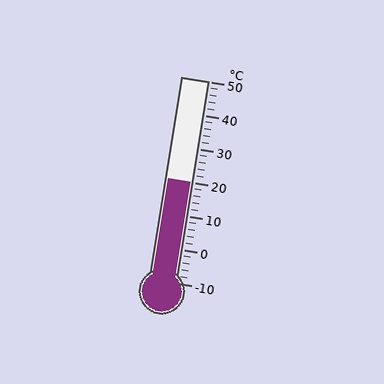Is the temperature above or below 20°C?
The temperature is at 20°C.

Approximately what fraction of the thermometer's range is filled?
The thermometer is filled to approximately 50% of its range.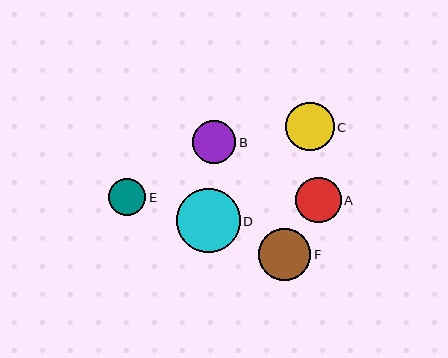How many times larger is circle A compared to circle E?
Circle A is approximately 1.2 times the size of circle E.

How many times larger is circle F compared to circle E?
Circle F is approximately 1.4 times the size of circle E.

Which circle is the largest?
Circle D is the largest with a size of approximately 64 pixels.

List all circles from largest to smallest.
From largest to smallest: D, F, C, A, B, E.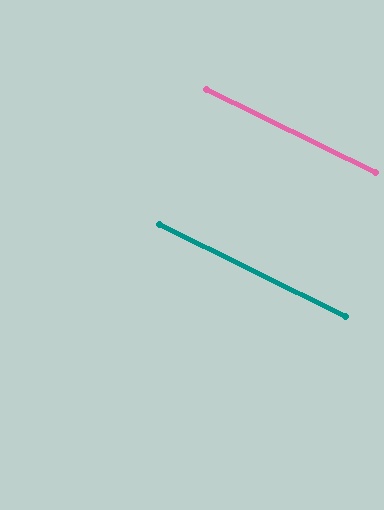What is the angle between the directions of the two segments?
Approximately 0 degrees.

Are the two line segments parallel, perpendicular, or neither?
Parallel — their directions differ by only 0.1°.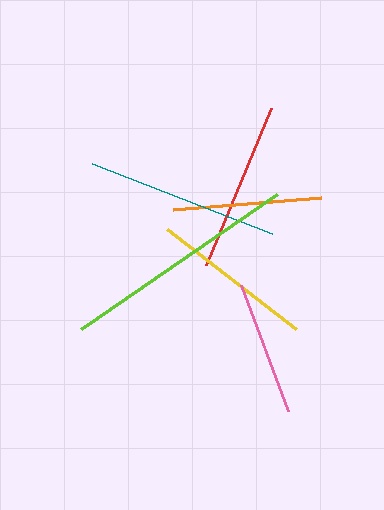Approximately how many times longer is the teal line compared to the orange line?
The teal line is approximately 1.3 times the length of the orange line.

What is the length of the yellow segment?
The yellow segment is approximately 162 pixels long.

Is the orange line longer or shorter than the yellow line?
The yellow line is longer than the orange line.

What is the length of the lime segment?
The lime segment is approximately 238 pixels long.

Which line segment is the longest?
The lime line is the longest at approximately 238 pixels.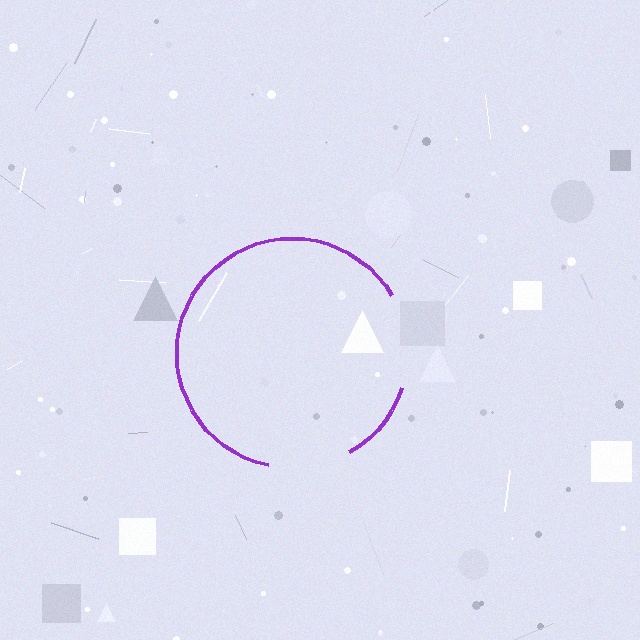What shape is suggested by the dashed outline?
The dashed outline suggests a circle.